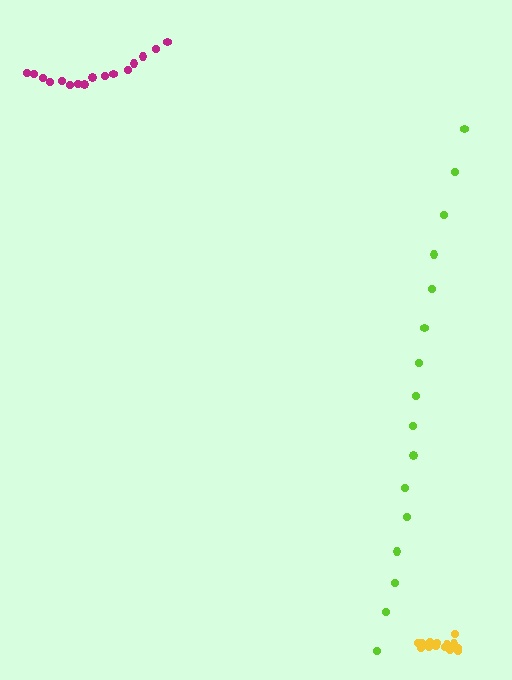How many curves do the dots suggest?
There are 3 distinct paths.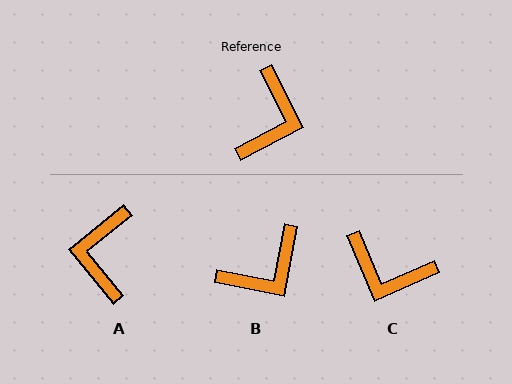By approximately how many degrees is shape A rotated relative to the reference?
Approximately 168 degrees clockwise.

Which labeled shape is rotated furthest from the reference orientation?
A, about 168 degrees away.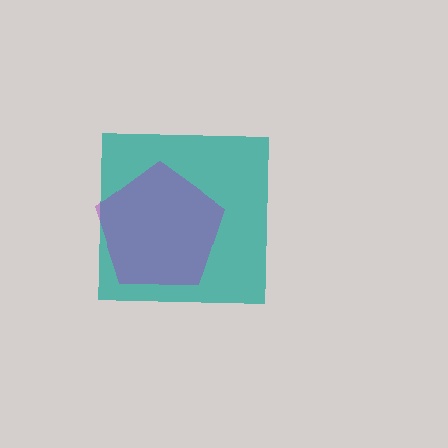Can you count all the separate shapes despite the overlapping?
Yes, there are 2 separate shapes.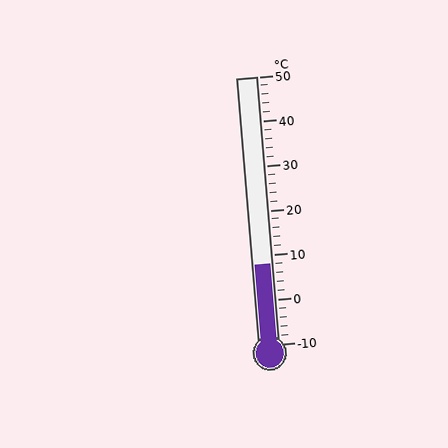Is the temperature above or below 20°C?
The temperature is below 20°C.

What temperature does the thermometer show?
The thermometer shows approximately 8°C.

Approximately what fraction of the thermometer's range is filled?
The thermometer is filled to approximately 30% of its range.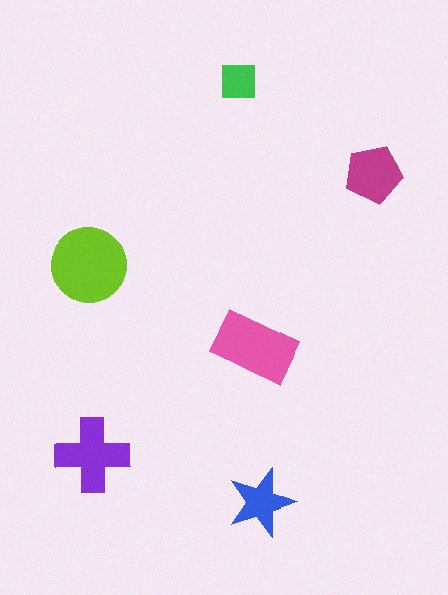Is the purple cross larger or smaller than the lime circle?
Smaller.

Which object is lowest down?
The blue star is bottommost.